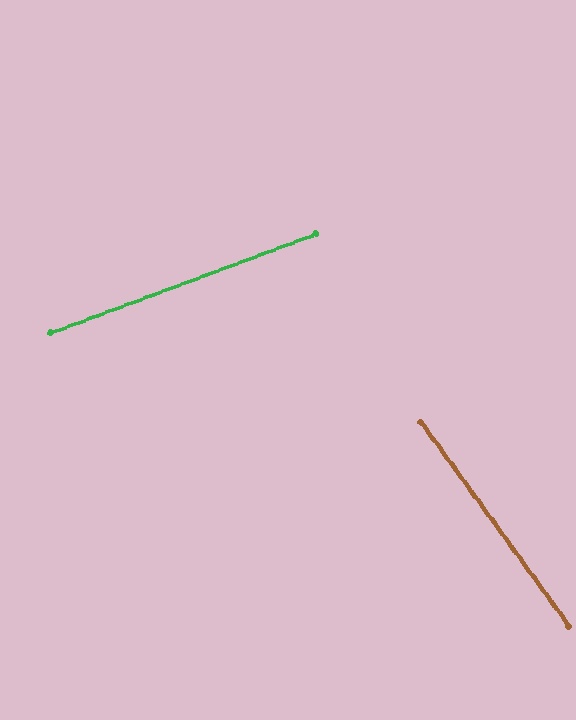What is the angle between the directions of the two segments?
Approximately 74 degrees.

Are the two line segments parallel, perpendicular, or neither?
Neither parallel nor perpendicular — they differ by about 74°.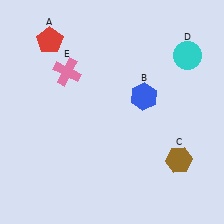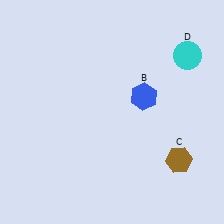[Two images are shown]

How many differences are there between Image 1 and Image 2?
There are 2 differences between the two images.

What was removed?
The red pentagon (A), the pink cross (E) were removed in Image 2.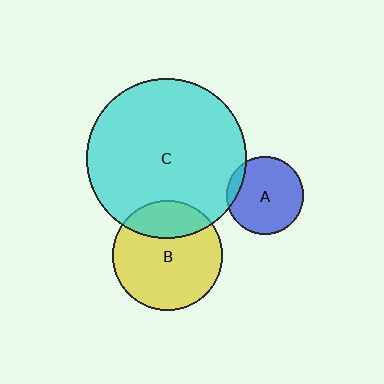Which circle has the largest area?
Circle C (cyan).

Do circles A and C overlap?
Yes.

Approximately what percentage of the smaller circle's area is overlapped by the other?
Approximately 10%.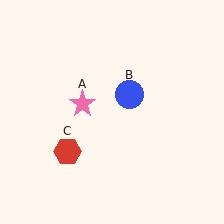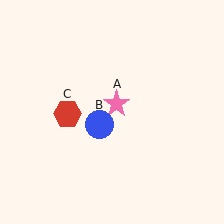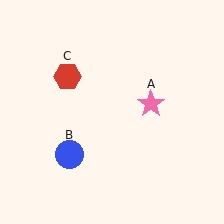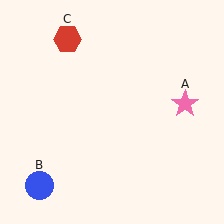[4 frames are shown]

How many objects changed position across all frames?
3 objects changed position: pink star (object A), blue circle (object B), red hexagon (object C).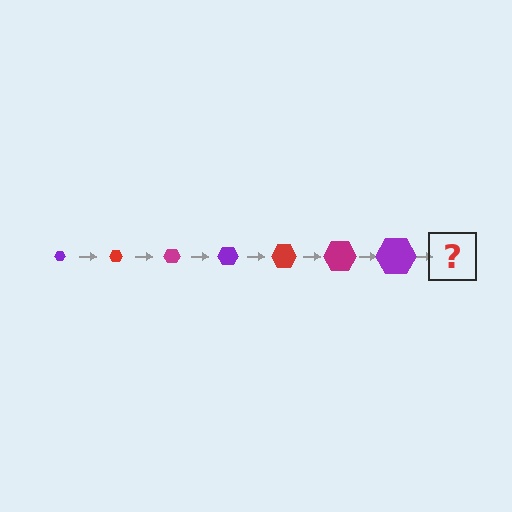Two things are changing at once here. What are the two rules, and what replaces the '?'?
The two rules are that the hexagon grows larger each step and the color cycles through purple, red, and magenta. The '?' should be a red hexagon, larger than the previous one.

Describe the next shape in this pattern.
It should be a red hexagon, larger than the previous one.